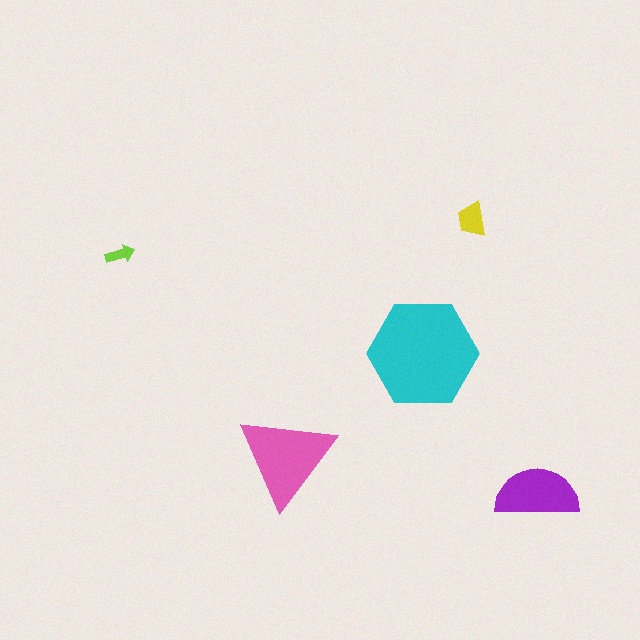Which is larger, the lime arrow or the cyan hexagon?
The cyan hexagon.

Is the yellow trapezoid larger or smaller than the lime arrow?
Larger.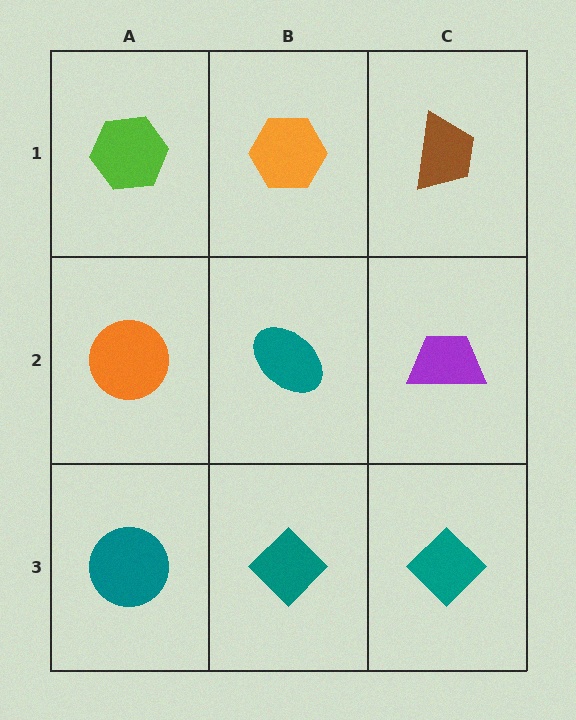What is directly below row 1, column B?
A teal ellipse.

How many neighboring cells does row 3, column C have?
2.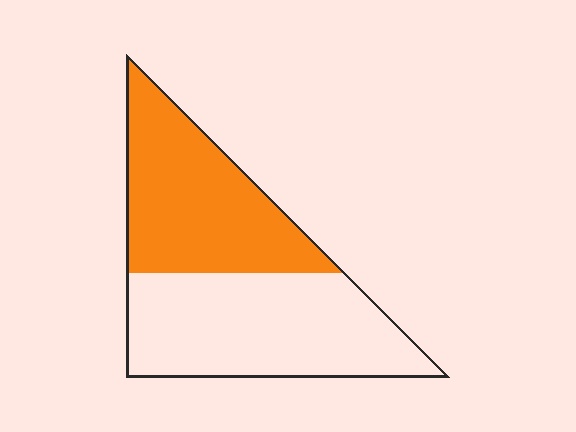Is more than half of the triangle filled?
No.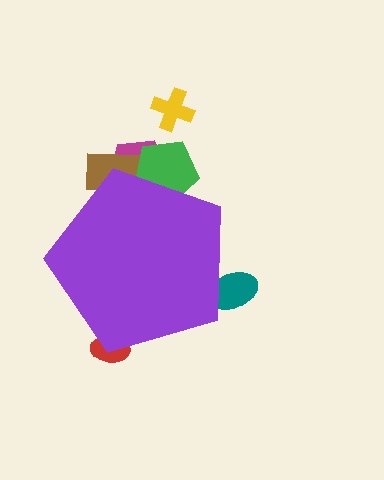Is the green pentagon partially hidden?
Yes, the green pentagon is partially hidden behind the purple pentagon.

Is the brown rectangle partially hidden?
Yes, the brown rectangle is partially hidden behind the purple pentagon.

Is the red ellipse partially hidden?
Yes, the red ellipse is partially hidden behind the purple pentagon.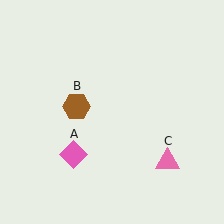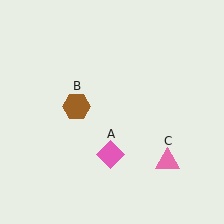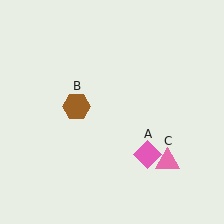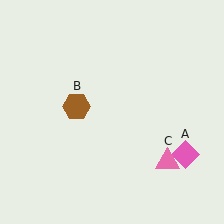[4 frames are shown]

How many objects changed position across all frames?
1 object changed position: pink diamond (object A).